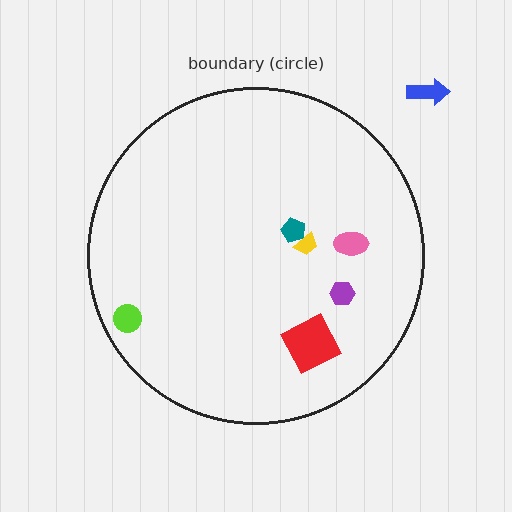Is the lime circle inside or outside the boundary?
Inside.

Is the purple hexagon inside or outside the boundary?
Inside.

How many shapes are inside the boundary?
6 inside, 1 outside.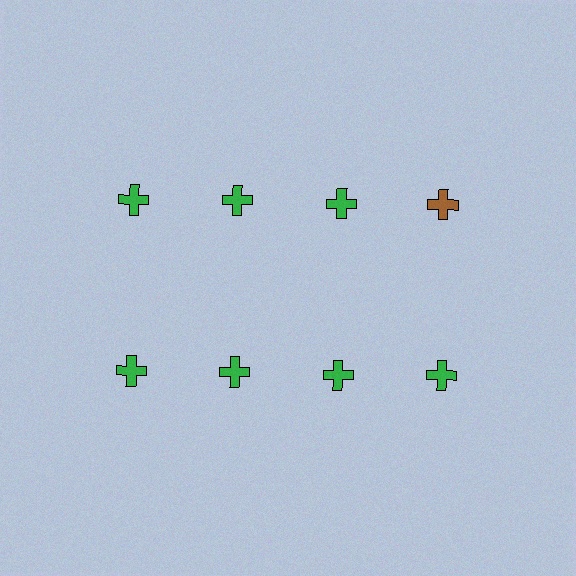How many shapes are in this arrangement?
There are 8 shapes arranged in a grid pattern.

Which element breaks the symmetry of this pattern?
The brown cross in the top row, second from right column breaks the symmetry. All other shapes are green crosses.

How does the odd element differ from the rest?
It has a different color: brown instead of green.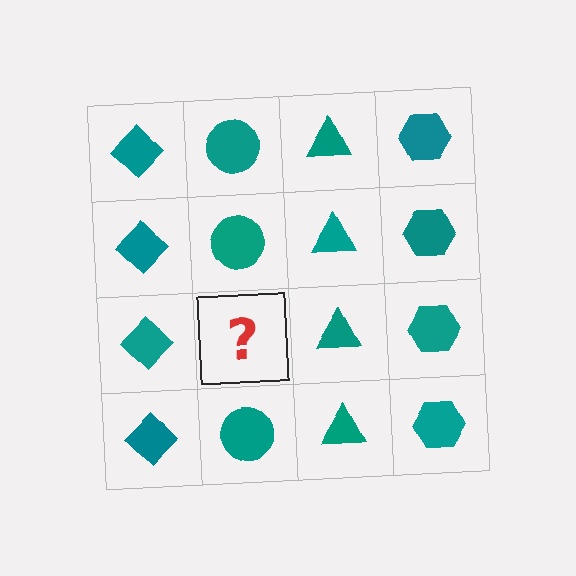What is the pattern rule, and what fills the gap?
The rule is that each column has a consistent shape. The gap should be filled with a teal circle.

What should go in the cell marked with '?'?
The missing cell should contain a teal circle.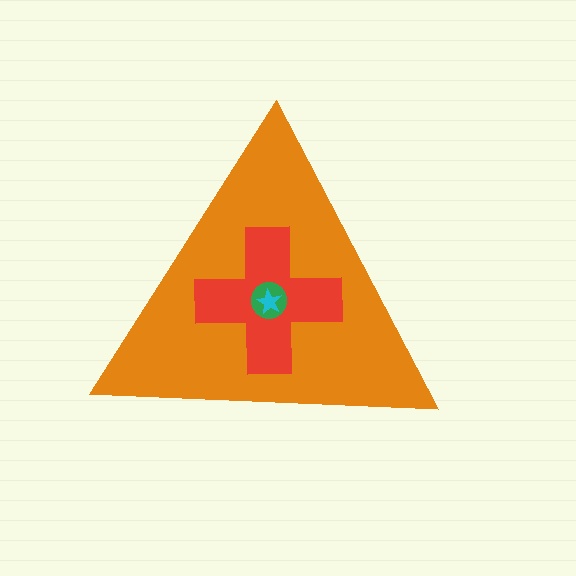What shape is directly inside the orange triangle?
The red cross.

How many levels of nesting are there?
4.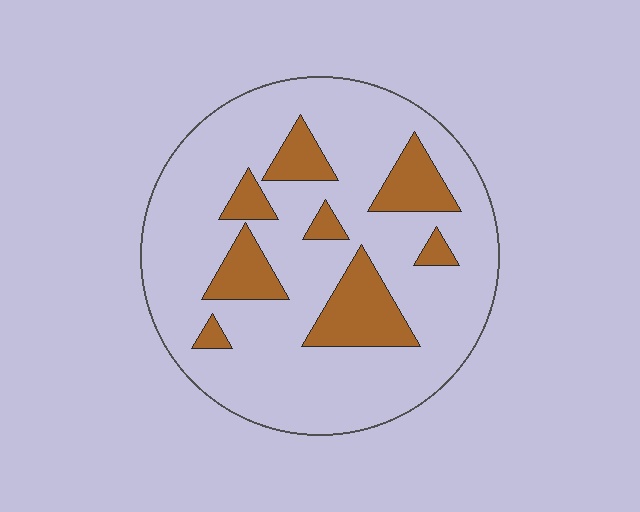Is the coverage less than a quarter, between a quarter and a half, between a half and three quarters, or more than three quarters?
Less than a quarter.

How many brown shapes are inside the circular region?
8.